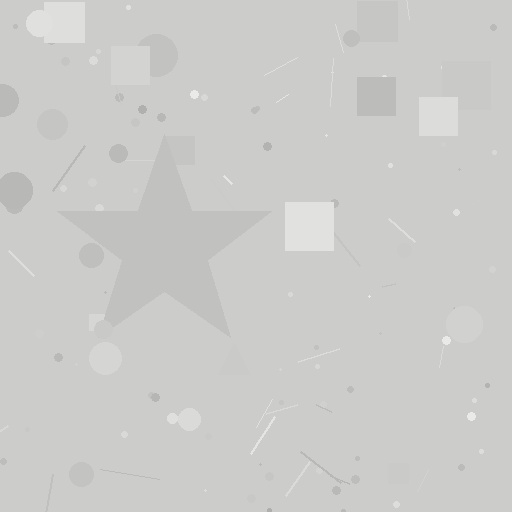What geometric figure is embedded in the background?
A star is embedded in the background.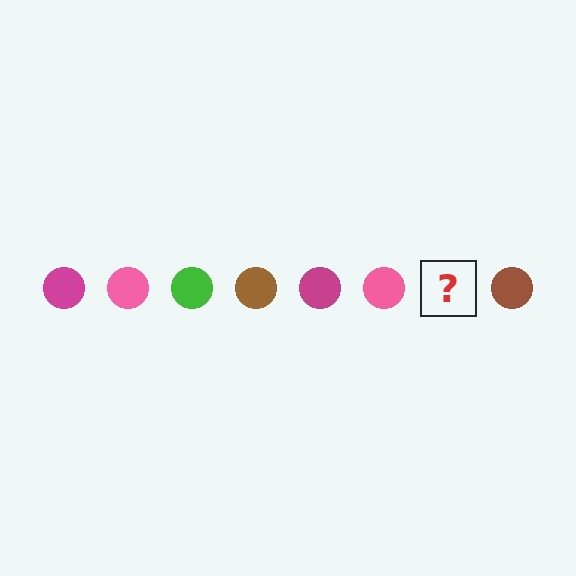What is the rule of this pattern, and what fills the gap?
The rule is that the pattern cycles through magenta, pink, green, brown circles. The gap should be filled with a green circle.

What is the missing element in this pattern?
The missing element is a green circle.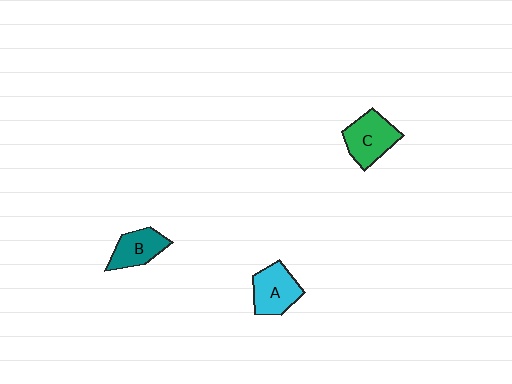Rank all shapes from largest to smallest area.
From largest to smallest: C (green), A (cyan), B (teal).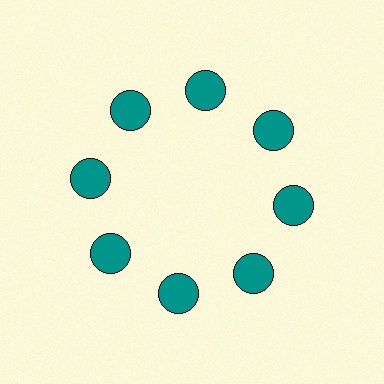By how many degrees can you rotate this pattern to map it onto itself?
The pattern maps onto itself every 45 degrees of rotation.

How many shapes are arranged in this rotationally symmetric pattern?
There are 8 shapes, arranged in 8 groups of 1.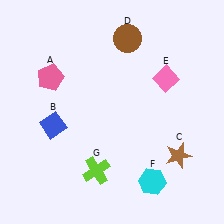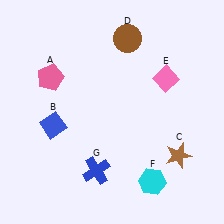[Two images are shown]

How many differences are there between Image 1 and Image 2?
There is 1 difference between the two images.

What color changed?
The cross (G) changed from lime in Image 1 to blue in Image 2.